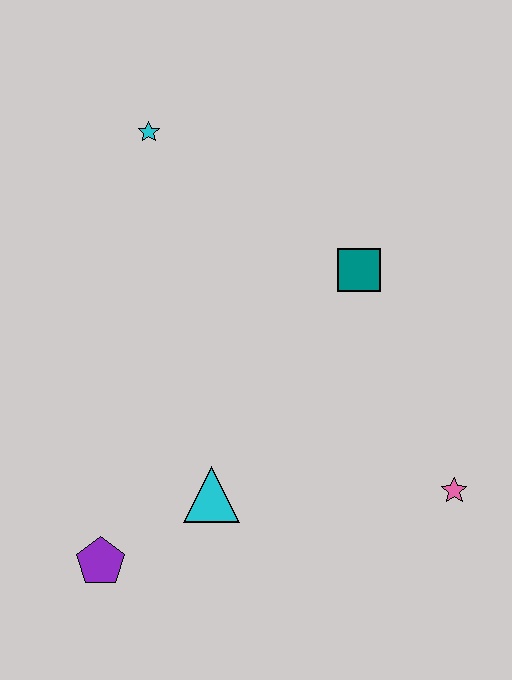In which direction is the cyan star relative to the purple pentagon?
The cyan star is above the purple pentagon.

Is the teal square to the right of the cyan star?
Yes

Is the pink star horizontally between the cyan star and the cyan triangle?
No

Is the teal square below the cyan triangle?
No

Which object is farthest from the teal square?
The purple pentagon is farthest from the teal square.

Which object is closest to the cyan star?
The teal square is closest to the cyan star.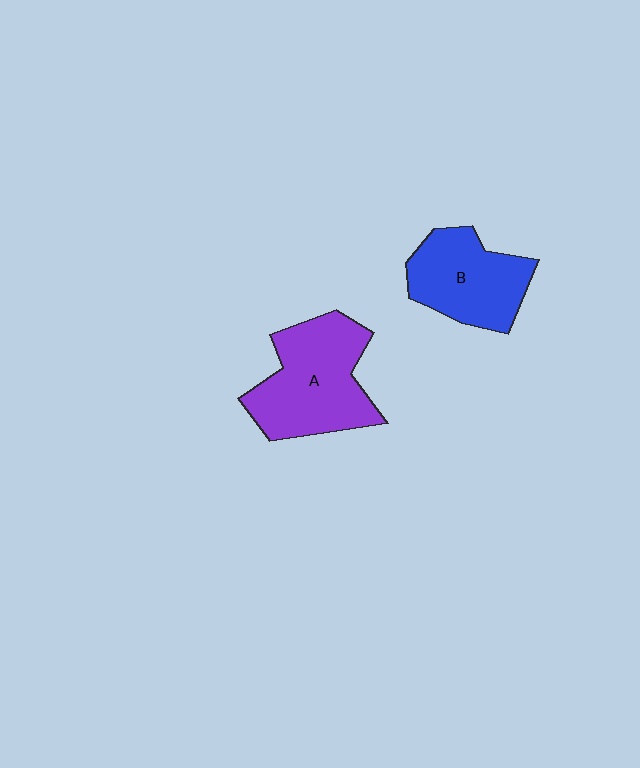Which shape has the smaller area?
Shape B (blue).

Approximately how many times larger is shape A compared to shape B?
Approximately 1.3 times.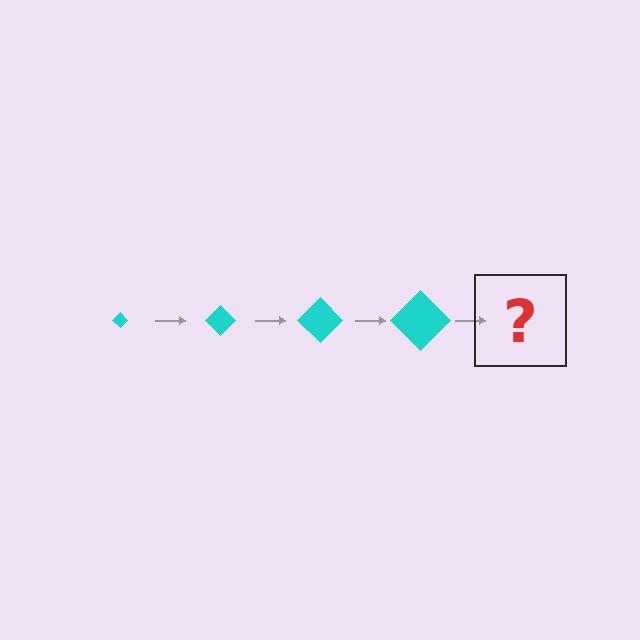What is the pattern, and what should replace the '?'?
The pattern is that the diamond gets progressively larger each step. The '?' should be a cyan diamond, larger than the previous one.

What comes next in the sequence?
The next element should be a cyan diamond, larger than the previous one.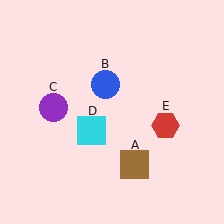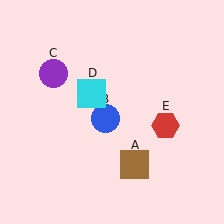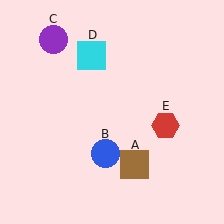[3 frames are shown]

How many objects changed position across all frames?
3 objects changed position: blue circle (object B), purple circle (object C), cyan square (object D).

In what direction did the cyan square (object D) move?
The cyan square (object D) moved up.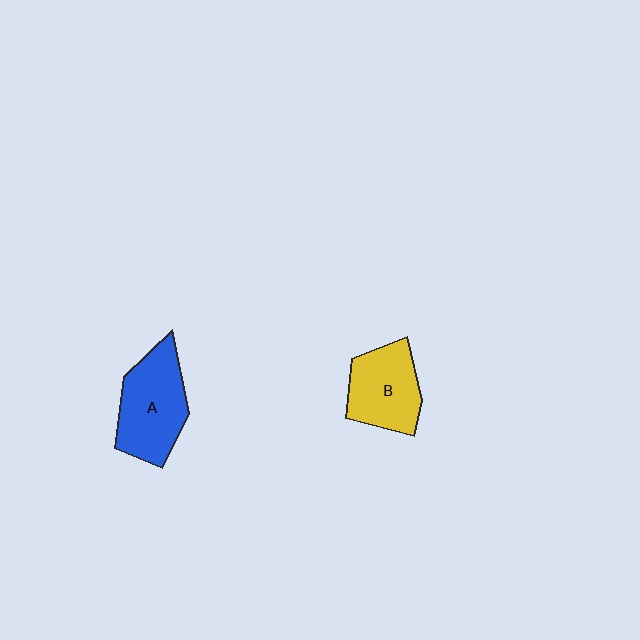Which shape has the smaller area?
Shape B (yellow).